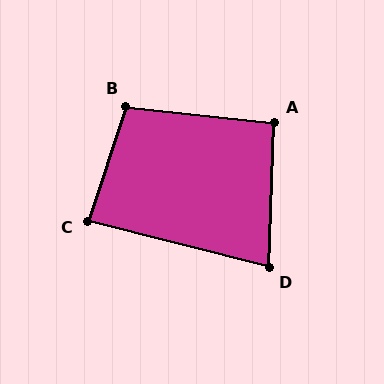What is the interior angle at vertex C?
Approximately 86 degrees (approximately right).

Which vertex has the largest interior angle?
B, at approximately 102 degrees.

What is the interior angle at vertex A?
Approximately 94 degrees (approximately right).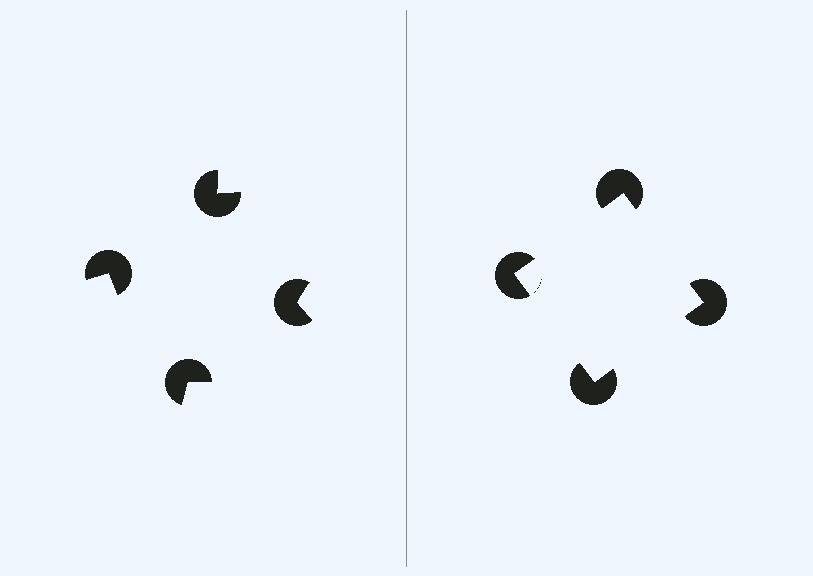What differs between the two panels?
The pac-man discs are positioned identically on both sides; only the wedge orientations differ. On the right they align to a square; on the left they are misaligned.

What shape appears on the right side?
An illusory square.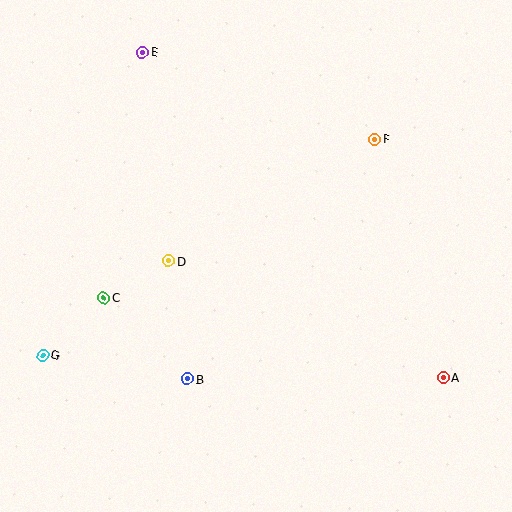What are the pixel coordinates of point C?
Point C is at (104, 298).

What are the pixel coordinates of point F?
Point F is at (375, 139).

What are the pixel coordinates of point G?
Point G is at (43, 355).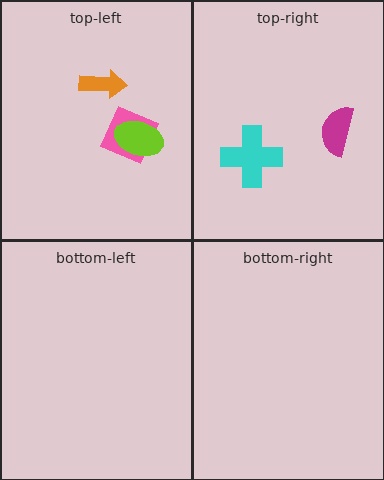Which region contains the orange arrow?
The top-left region.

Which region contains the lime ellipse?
The top-left region.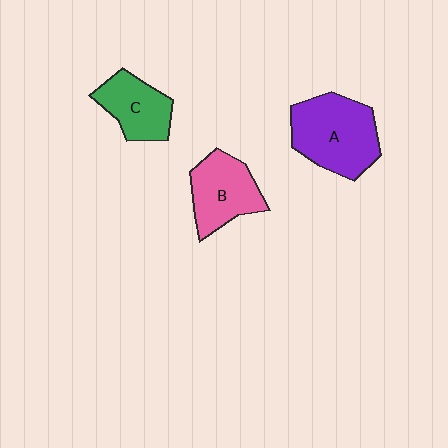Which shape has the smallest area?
Shape C (green).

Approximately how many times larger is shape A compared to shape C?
Approximately 1.6 times.